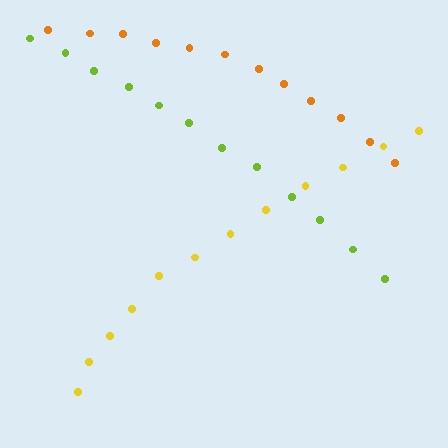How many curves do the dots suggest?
There are 3 distinct paths.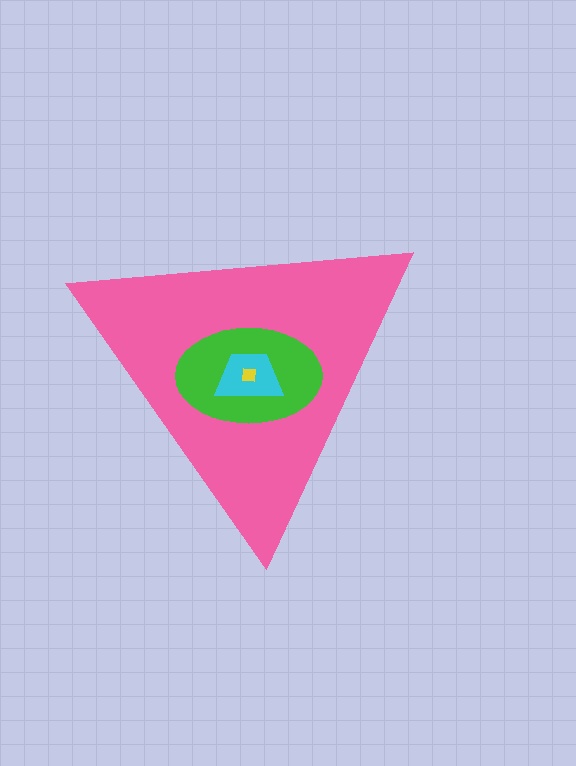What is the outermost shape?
The pink triangle.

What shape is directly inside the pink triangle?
The green ellipse.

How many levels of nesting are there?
4.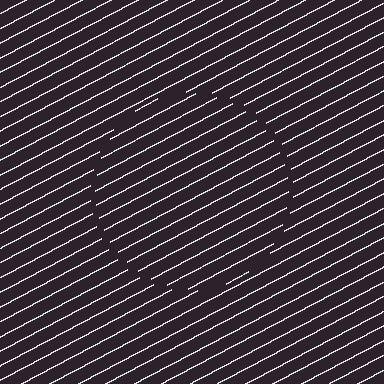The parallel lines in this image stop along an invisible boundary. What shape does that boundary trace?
An illusory circle. The interior of the shape contains the same grating, shifted by half a period — the contour is defined by the phase discontinuity where line-ends from the inner and outer gratings abut.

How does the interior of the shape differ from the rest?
The interior of the shape contains the same grating, shifted by half a period — the contour is defined by the phase discontinuity where line-ends from the inner and outer gratings abut.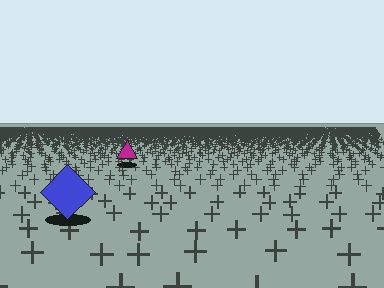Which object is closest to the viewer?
The blue diamond is closest. The texture marks near it are larger and more spread out.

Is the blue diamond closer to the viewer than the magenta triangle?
Yes. The blue diamond is closer — you can tell from the texture gradient: the ground texture is coarser near it.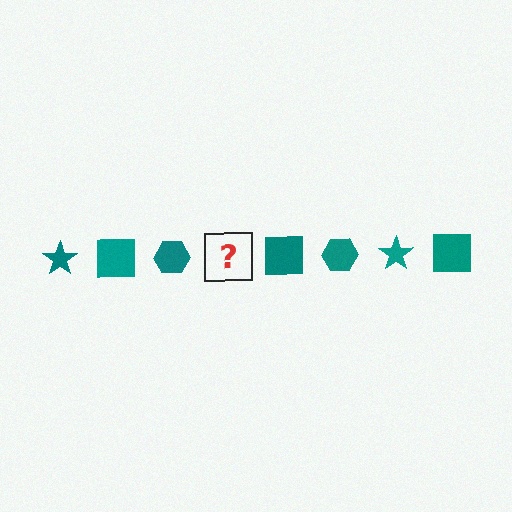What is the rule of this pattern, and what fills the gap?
The rule is that the pattern cycles through star, square, hexagon shapes in teal. The gap should be filled with a teal star.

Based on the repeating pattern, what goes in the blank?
The blank should be a teal star.